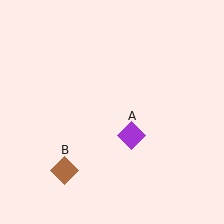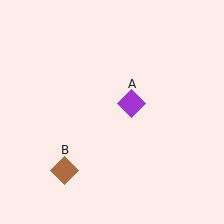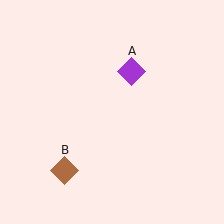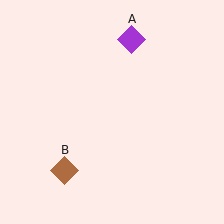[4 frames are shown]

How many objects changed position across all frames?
1 object changed position: purple diamond (object A).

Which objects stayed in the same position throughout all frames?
Brown diamond (object B) remained stationary.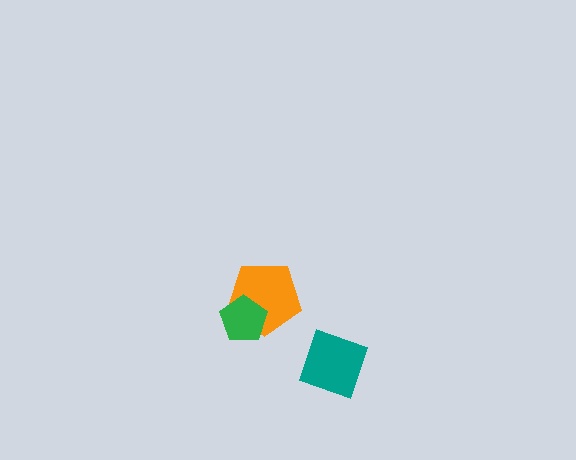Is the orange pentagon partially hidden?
Yes, it is partially covered by another shape.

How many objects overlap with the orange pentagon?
1 object overlaps with the orange pentagon.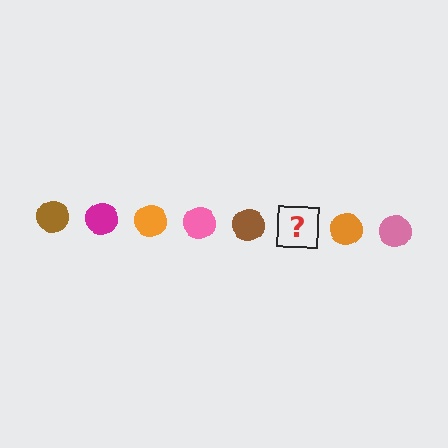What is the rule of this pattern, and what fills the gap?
The rule is that the pattern cycles through brown, magenta, orange, pink circles. The gap should be filled with a magenta circle.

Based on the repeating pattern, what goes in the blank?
The blank should be a magenta circle.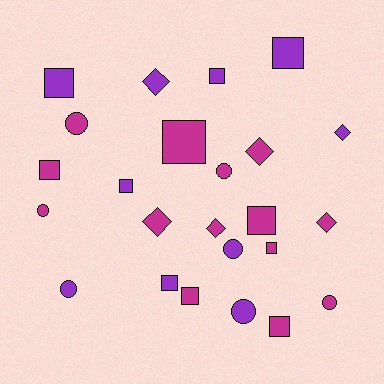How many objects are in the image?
There are 24 objects.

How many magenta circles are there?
There are 4 magenta circles.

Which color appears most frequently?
Magenta, with 14 objects.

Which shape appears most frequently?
Square, with 11 objects.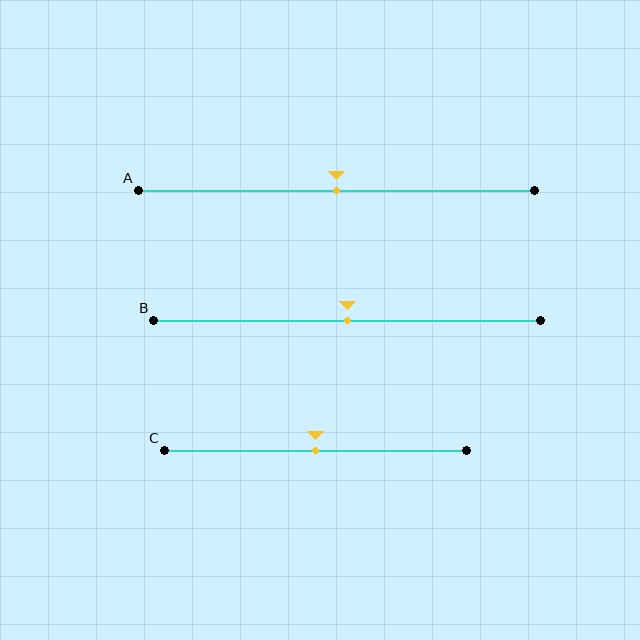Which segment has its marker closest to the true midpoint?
Segment A has its marker closest to the true midpoint.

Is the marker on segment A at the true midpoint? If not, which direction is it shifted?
Yes, the marker on segment A is at the true midpoint.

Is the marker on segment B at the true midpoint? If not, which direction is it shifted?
Yes, the marker on segment B is at the true midpoint.